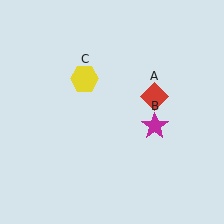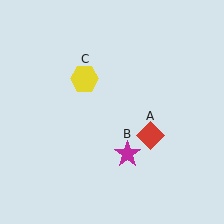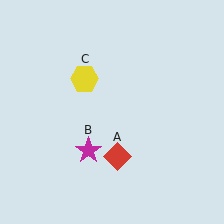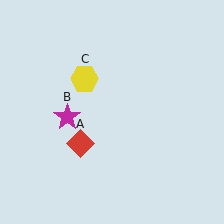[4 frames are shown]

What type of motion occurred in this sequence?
The red diamond (object A), magenta star (object B) rotated clockwise around the center of the scene.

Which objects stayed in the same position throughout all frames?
Yellow hexagon (object C) remained stationary.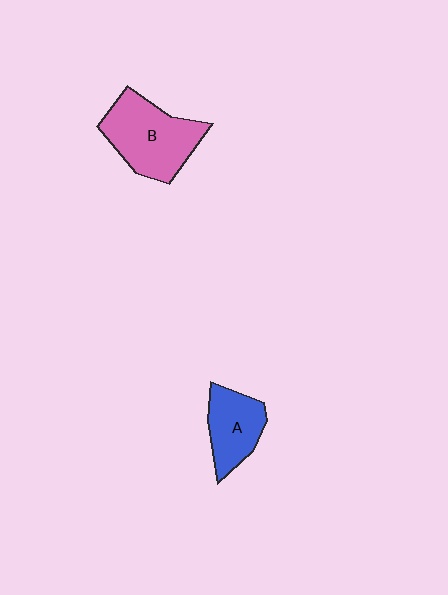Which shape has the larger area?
Shape B (pink).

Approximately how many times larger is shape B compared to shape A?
Approximately 1.5 times.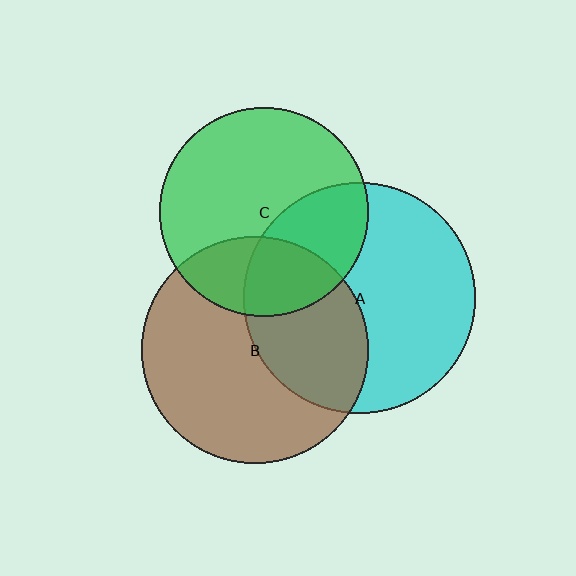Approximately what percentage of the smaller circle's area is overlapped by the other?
Approximately 40%.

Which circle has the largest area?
Circle A (cyan).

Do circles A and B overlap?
Yes.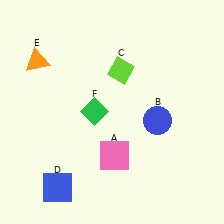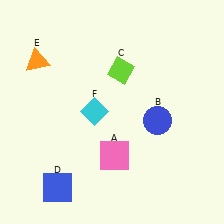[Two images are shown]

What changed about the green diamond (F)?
In Image 1, F is green. In Image 2, it changed to cyan.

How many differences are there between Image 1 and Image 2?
There is 1 difference between the two images.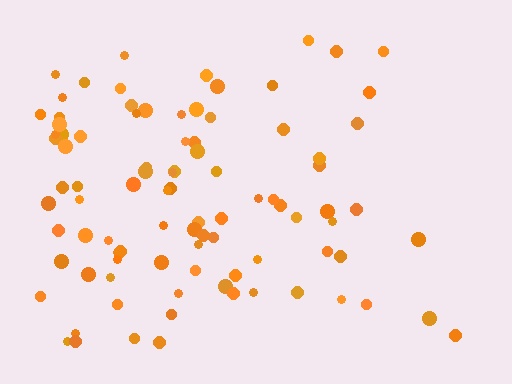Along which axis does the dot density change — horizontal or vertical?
Horizontal.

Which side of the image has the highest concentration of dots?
The left.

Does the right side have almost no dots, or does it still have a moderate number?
Still a moderate number, just noticeably fewer than the left.